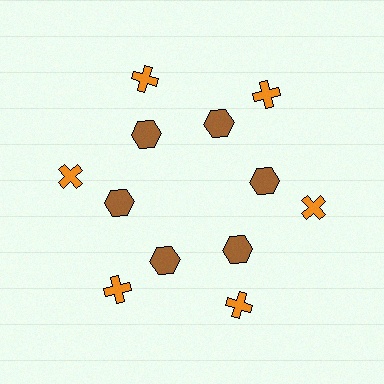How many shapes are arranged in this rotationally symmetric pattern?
There are 12 shapes, arranged in 6 groups of 2.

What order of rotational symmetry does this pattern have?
This pattern has 6-fold rotational symmetry.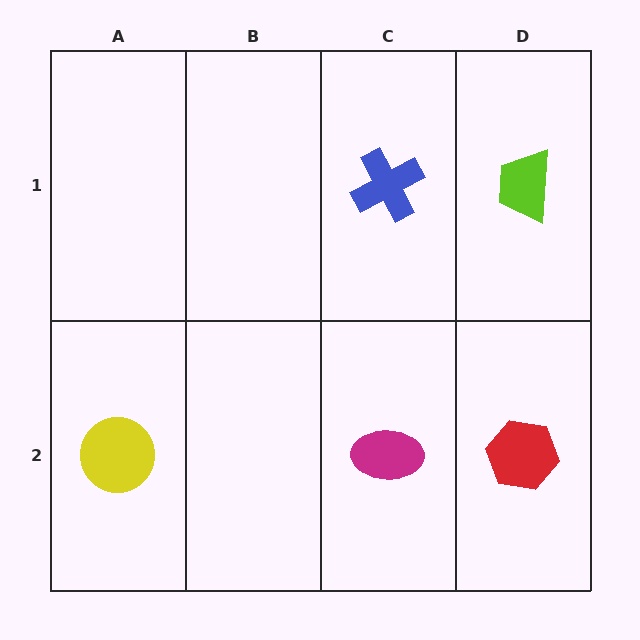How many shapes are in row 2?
3 shapes.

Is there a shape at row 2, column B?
No, that cell is empty.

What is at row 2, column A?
A yellow circle.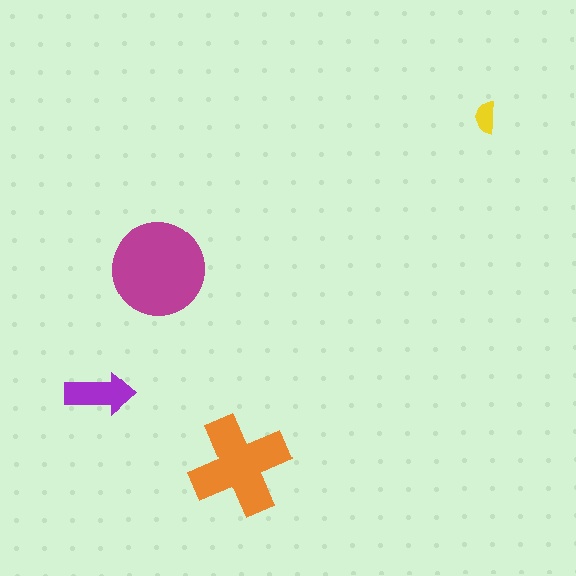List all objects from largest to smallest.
The magenta circle, the orange cross, the purple arrow, the yellow semicircle.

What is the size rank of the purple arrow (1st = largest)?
3rd.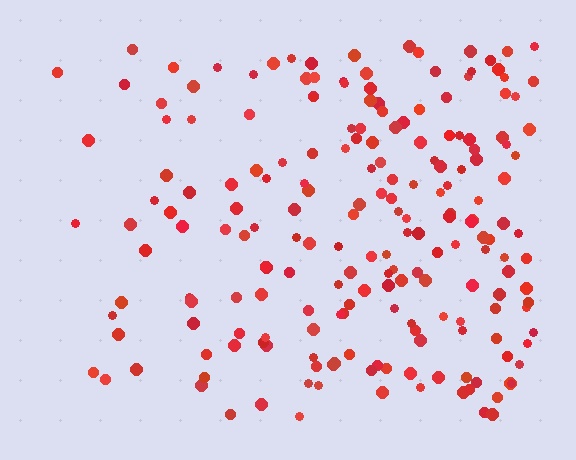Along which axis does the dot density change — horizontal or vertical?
Horizontal.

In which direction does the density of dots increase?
From left to right, with the right side densest.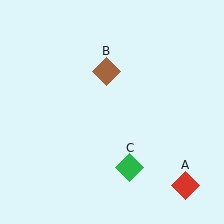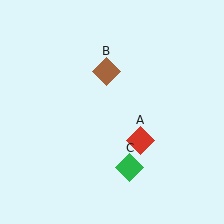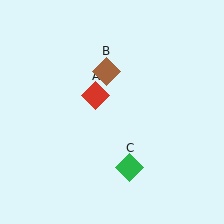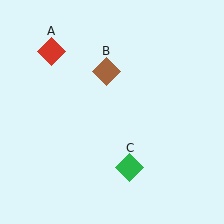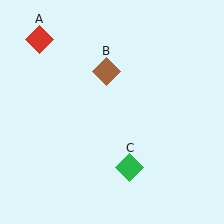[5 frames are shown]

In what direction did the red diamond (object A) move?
The red diamond (object A) moved up and to the left.